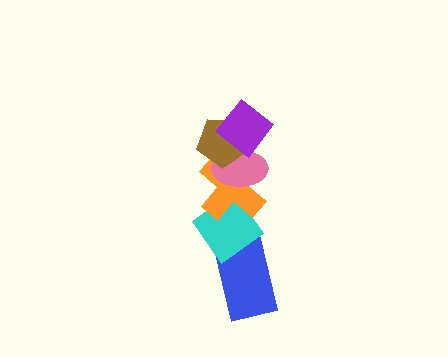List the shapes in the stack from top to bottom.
From top to bottom: the purple diamond, the brown pentagon, the pink ellipse, the orange cross, the cyan diamond, the blue rectangle.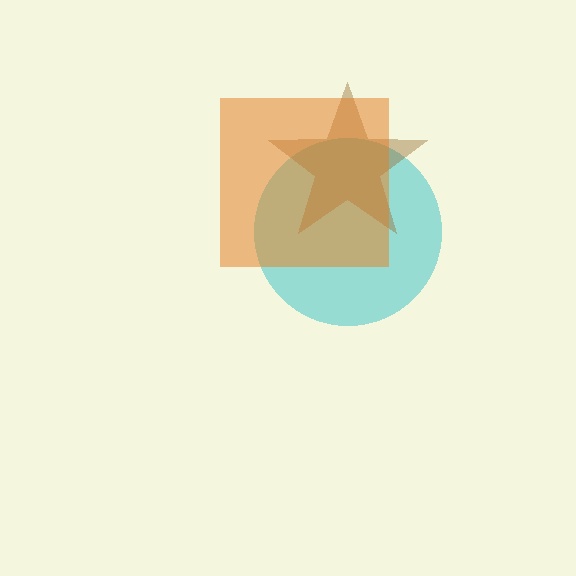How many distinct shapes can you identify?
There are 3 distinct shapes: a cyan circle, a brown star, an orange square.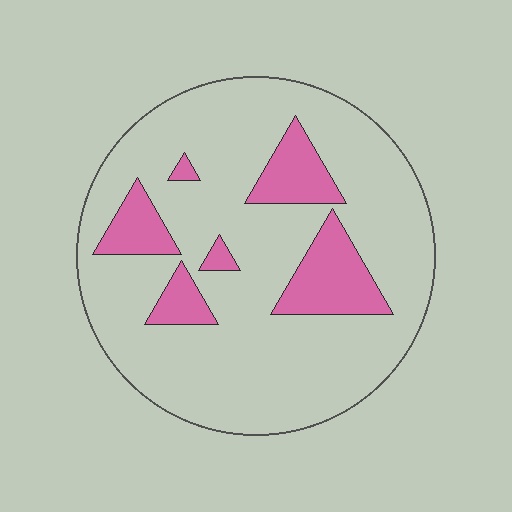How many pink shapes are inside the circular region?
6.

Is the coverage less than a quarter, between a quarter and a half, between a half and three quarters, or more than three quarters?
Less than a quarter.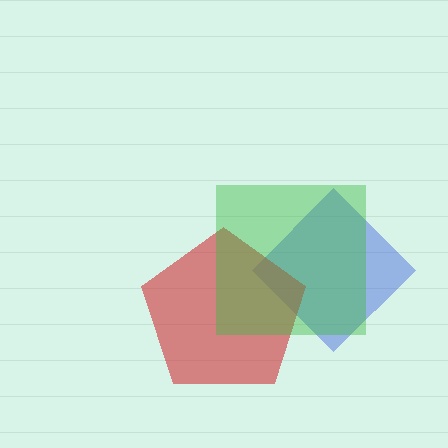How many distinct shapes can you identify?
There are 3 distinct shapes: a blue diamond, a red pentagon, a green square.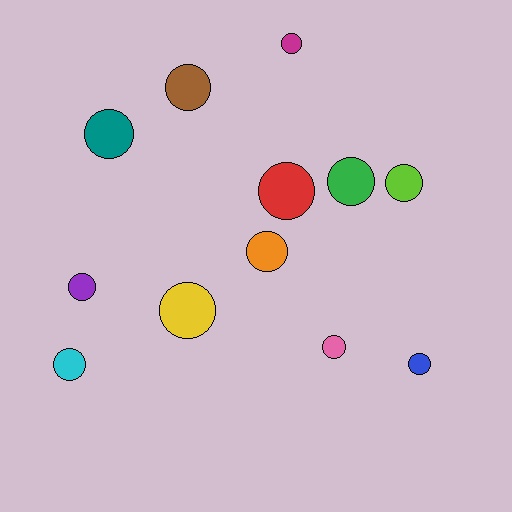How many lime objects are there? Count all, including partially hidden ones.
There is 1 lime object.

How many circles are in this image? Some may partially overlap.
There are 12 circles.